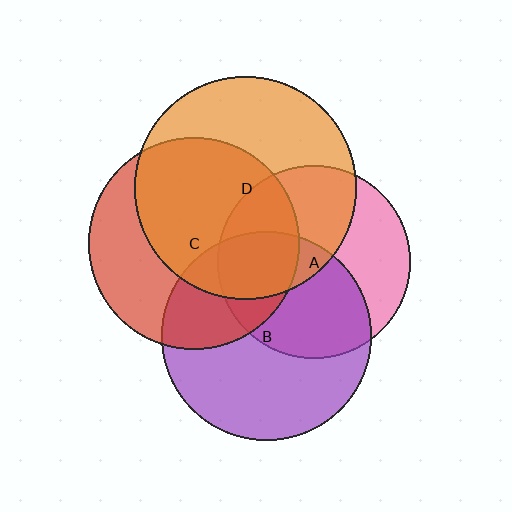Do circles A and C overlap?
Yes.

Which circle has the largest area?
Circle D (orange).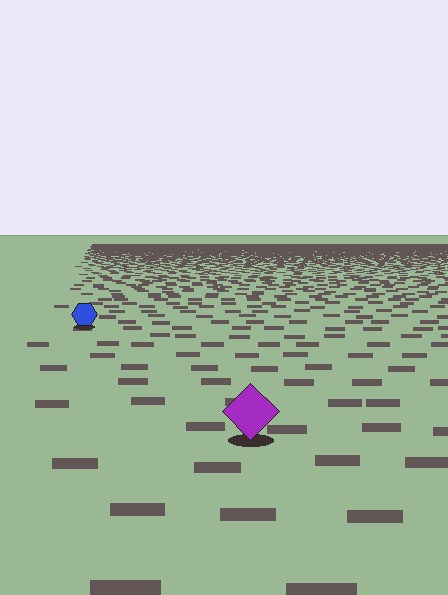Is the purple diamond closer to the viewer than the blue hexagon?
Yes. The purple diamond is closer — you can tell from the texture gradient: the ground texture is coarser near it.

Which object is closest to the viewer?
The purple diamond is closest. The texture marks near it are larger and more spread out.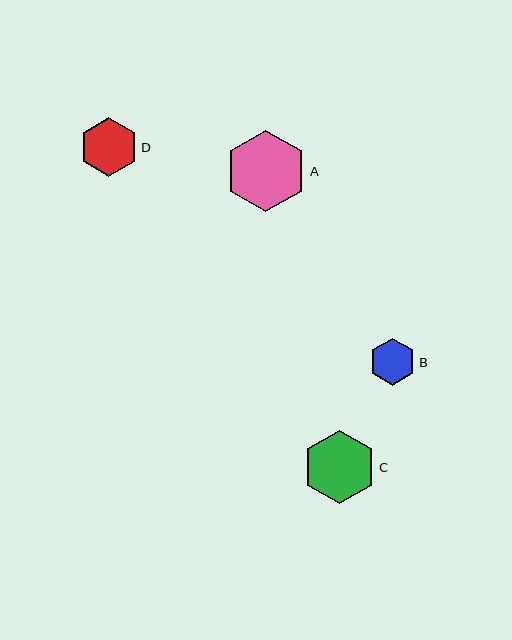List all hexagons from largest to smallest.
From largest to smallest: A, C, D, B.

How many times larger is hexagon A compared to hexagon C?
Hexagon A is approximately 1.1 times the size of hexagon C.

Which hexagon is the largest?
Hexagon A is the largest with a size of approximately 82 pixels.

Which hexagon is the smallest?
Hexagon B is the smallest with a size of approximately 47 pixels.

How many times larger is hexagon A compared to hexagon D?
Hexagon A is approximately 1.4 times the size of hexagon D.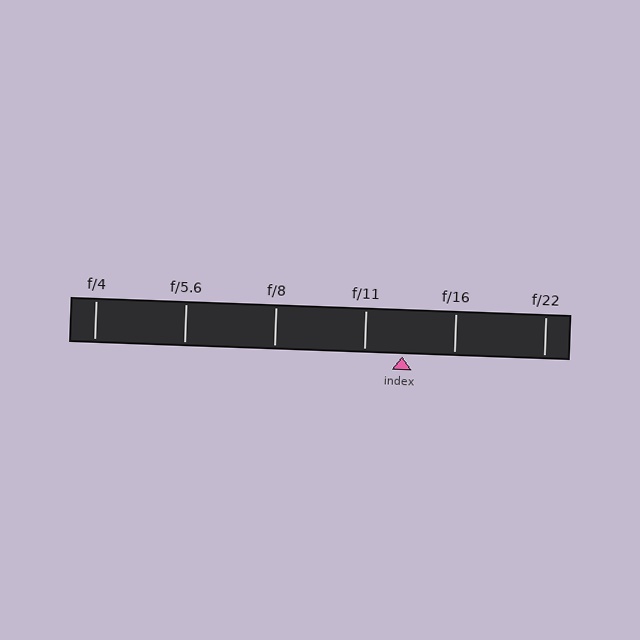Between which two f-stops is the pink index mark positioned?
The index mark is between f/11 and f/16.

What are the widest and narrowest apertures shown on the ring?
The widest aperture shown is f/4 and the narrowest is f/22.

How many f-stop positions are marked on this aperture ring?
There are 6 f-stop positions marked.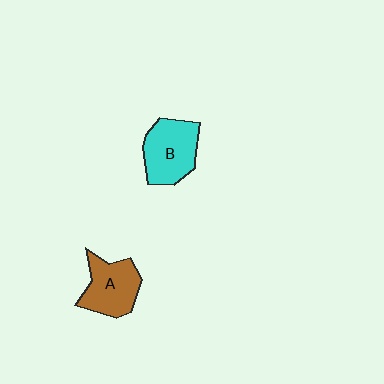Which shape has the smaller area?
Shape A (brown).